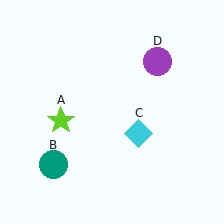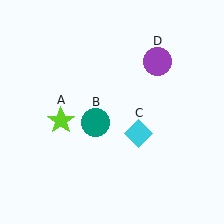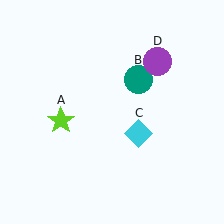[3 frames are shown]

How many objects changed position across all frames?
1 object changed position: teal circle (object B).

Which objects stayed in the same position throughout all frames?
Lime star (object A) and cyan diamond (object C) and purple circle (object D) remained stationary.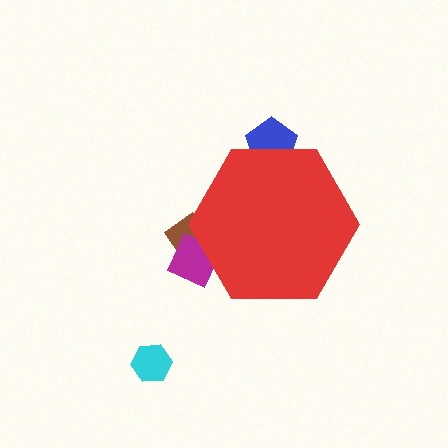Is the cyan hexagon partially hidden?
No, the cyan hexagon is fully visible.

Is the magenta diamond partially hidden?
Yes, the magenta diamond is partially hidden behind the red hexagon.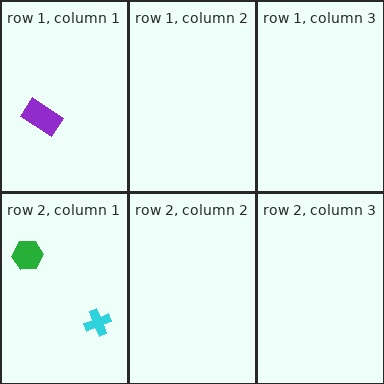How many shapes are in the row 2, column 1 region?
2.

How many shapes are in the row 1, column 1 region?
1.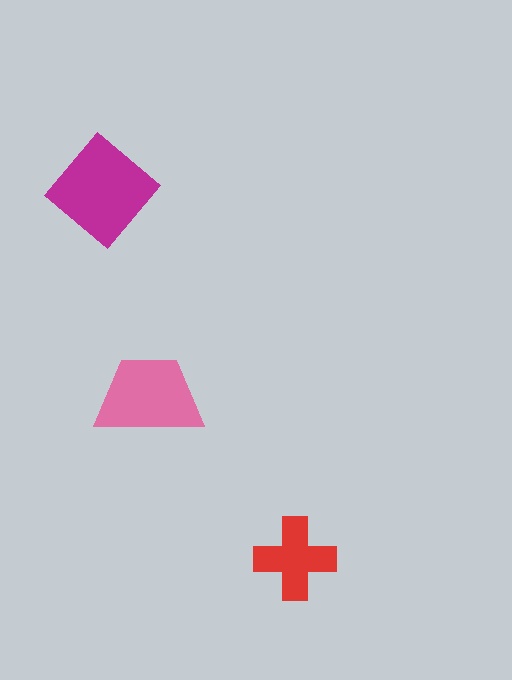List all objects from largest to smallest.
The magenta diamond, the pink trapezoid, the red cross.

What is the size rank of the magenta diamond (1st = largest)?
1st.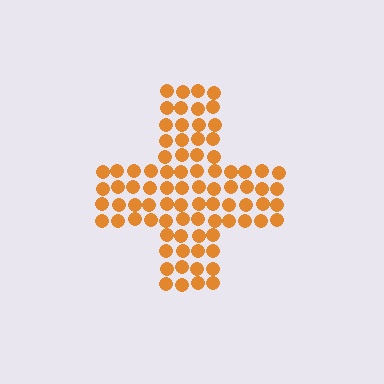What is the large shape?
The large shape is a cross.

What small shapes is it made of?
It is made of small circles.